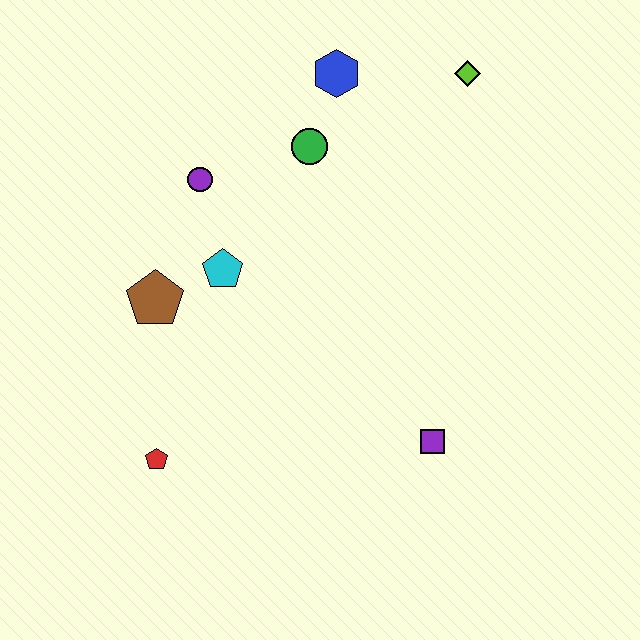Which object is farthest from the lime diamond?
The red pentagon is farthest from the lime diamond.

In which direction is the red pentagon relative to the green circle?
The red pentagon is below the green circle.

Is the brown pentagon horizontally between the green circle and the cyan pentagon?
No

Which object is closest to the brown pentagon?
The cyan pentagon is closest to the brown pentagon.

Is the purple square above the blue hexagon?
No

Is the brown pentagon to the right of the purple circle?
No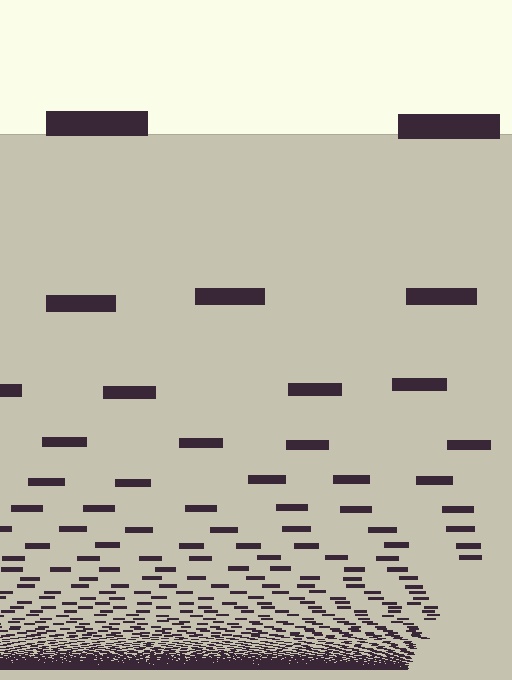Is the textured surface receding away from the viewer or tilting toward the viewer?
The surface appears to tilt toward the viewer. Texture elements get larger and sparser toward the top.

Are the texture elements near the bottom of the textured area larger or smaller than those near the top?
Smaller. The gradient is inverted — elements near the bottom are smaller and denser.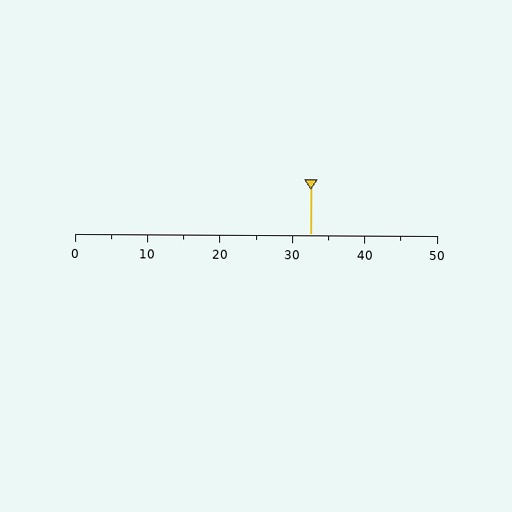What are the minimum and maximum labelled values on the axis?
The axis runs from 0 to 50.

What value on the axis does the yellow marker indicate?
The marker indicates approximately 32.5.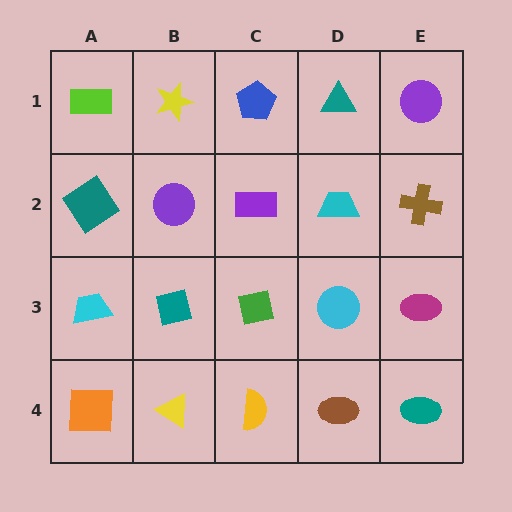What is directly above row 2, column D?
A teal triangle.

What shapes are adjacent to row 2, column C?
A blue pentagon (row 1, column C), a green square (row 3, column C), a purple circle (row 2, column B), a cyan trapezoid (row 2, column D).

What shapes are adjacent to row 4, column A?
A cyan trapezoid (row 3, column A), a yellow triangle (row 4, column B).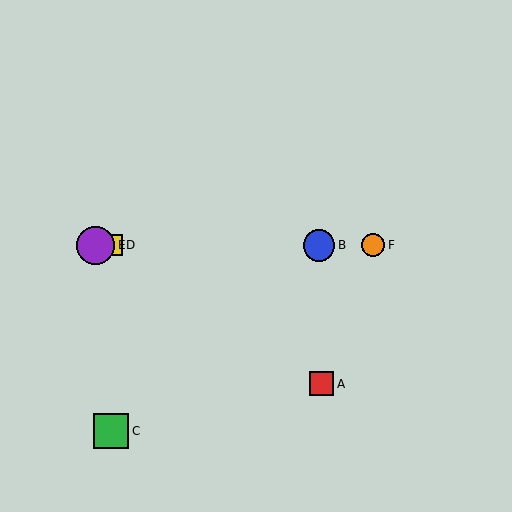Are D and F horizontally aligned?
Yes, both are at y≈245.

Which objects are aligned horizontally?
Objects B, D, E, F are aligned horizontally.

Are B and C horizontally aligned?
No, B is at y≈245 and C is at y≈431.